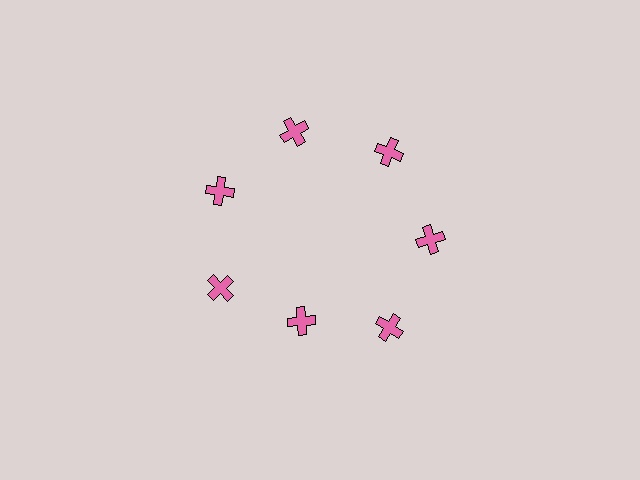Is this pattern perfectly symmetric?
No. The 7 pink crosses are arranged in a ring, but one element near the 6 o'clock position is pulled inward toward the center, breaking the 7-fold rotational symmetry.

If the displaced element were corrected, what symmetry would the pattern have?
It would have 7-fold rotational symmetry — the pattern would map onto itself every 51 degrees.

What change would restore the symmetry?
The symmetry would be restored by moving it outward, back onto the ring so that all 7 crosses sit at equal angles and equal distance from the center.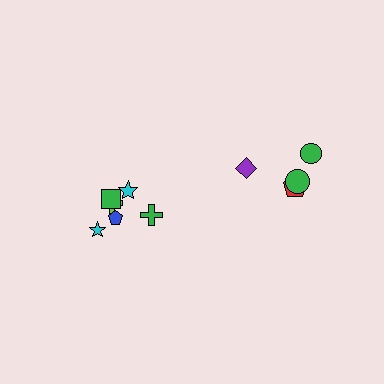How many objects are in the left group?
There are 6 objects.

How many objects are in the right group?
There are 4 objects.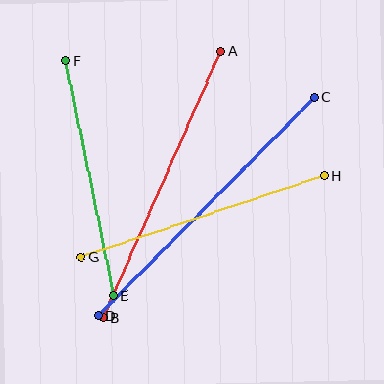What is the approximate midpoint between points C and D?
The midpoint is at approximately (206, 207) pixels.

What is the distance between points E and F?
The distance is approximately 240 pixels.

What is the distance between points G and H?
The distance is approximately 256 pixels.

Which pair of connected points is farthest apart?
Points C and D are farthest apart.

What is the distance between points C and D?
The distance is approximately 307 pixels.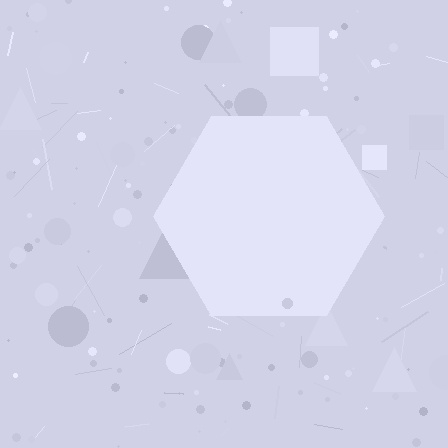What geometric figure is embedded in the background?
A hexagon is embedded in the background.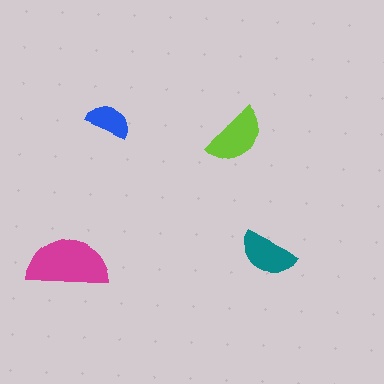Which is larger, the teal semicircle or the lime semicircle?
The lime one.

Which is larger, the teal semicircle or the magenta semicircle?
The magenta one.